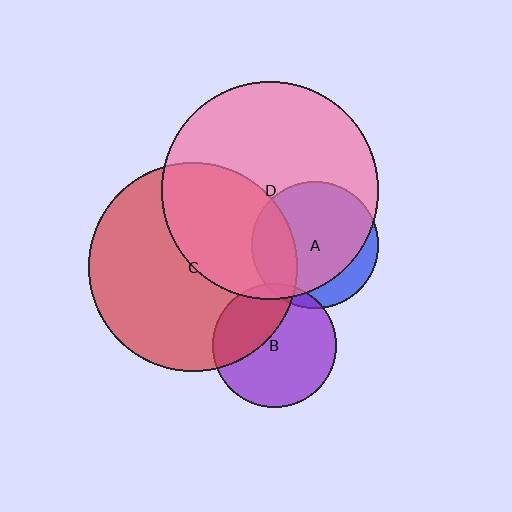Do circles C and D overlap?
Yes.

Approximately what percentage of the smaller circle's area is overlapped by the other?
Approximately 40%.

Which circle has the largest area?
Circle D (pink).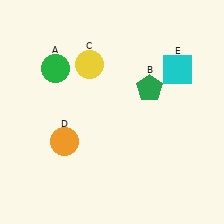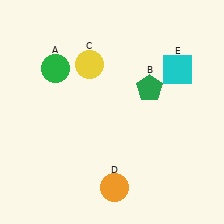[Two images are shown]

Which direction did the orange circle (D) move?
The orange circle (D) moved right.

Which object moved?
The orange circle (D) moved right.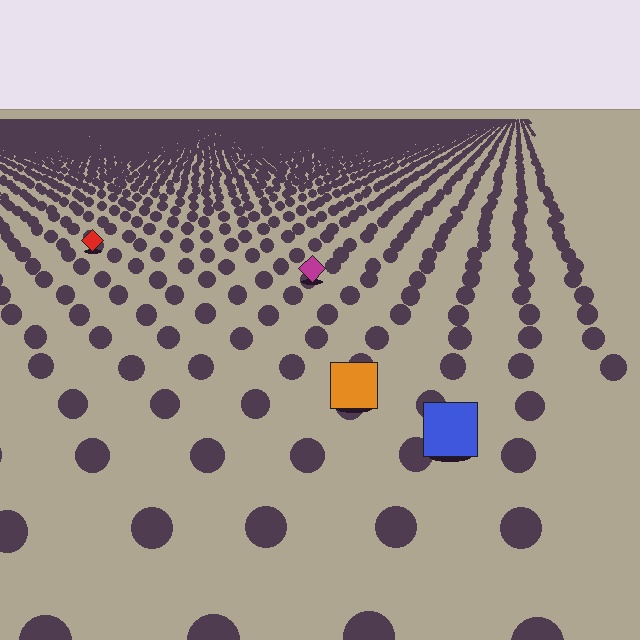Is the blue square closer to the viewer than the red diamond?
Yes. The blue square is closer — you can tell from the texture gradient: the ground texture is coarser near it.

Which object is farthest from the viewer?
The red diamond is farthest from the viewer. It appears smaller and the ground texture around it is denser.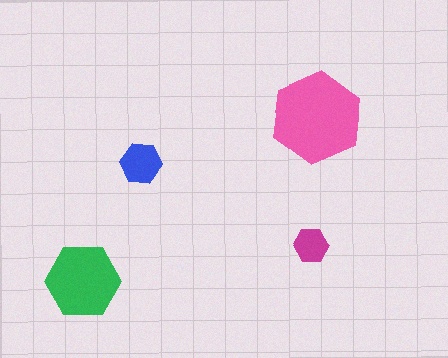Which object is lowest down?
The green hexagon is bottommost.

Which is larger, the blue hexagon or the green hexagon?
The green one.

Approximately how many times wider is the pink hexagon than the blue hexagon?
About 2 times wider.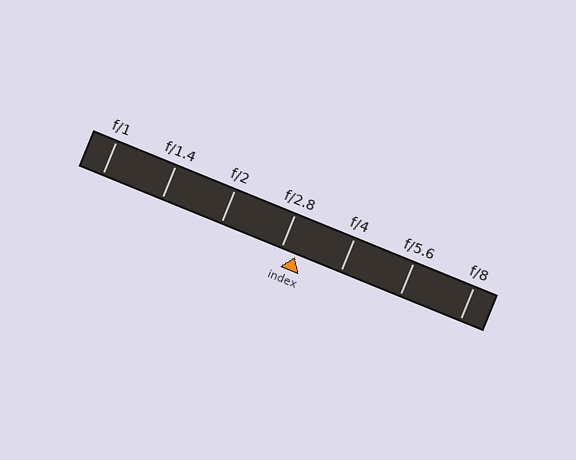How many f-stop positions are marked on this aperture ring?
There are 7 f-stop positions marked.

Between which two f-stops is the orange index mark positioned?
The index mark is between f/2.8 and f/4.